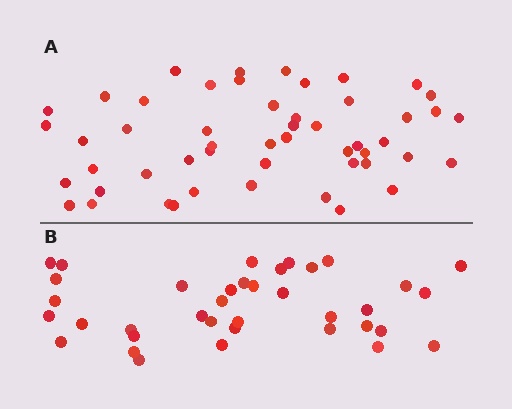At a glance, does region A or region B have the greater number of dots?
Region A (the top region) has more dots.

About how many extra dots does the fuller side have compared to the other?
Region A has approximately 15 more dots than region B.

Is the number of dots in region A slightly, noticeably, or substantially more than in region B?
Region A has noticeably more, but not dramatically so. The ratio is roughly 1.4 to 1.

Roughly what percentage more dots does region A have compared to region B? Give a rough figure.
About 40% more.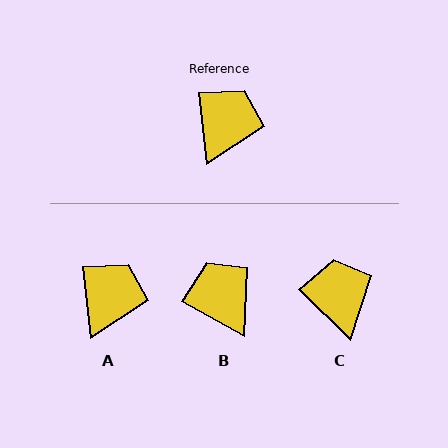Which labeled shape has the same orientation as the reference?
A.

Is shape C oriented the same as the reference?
No, it is off by about 39 degrees.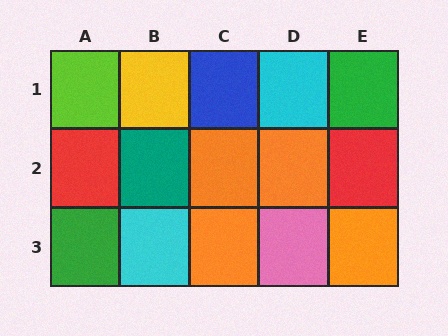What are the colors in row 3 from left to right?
Green, cyan, orange, pink, orange.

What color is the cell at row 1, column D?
Cyan.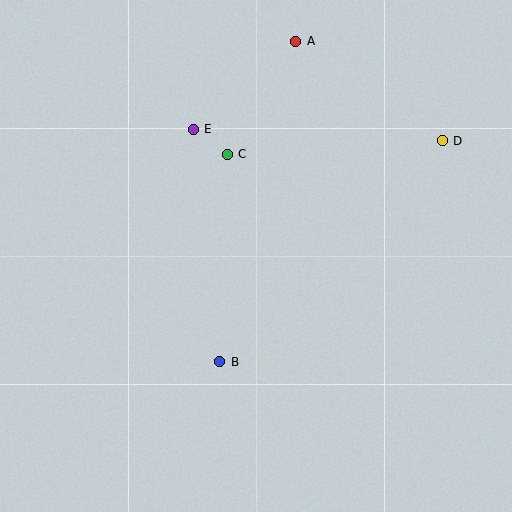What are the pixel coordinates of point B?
Point B is at (220, 362).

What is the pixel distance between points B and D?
The distance between B and D is 314 pixels.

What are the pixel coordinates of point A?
Point A is at (296, 41).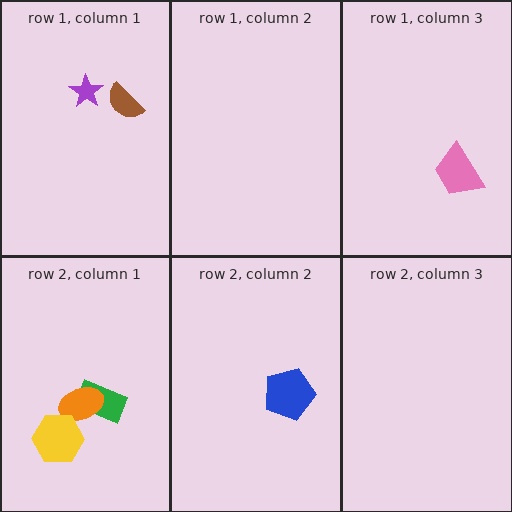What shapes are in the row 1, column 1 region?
The purple star, the brown semicircle.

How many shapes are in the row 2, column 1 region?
3.